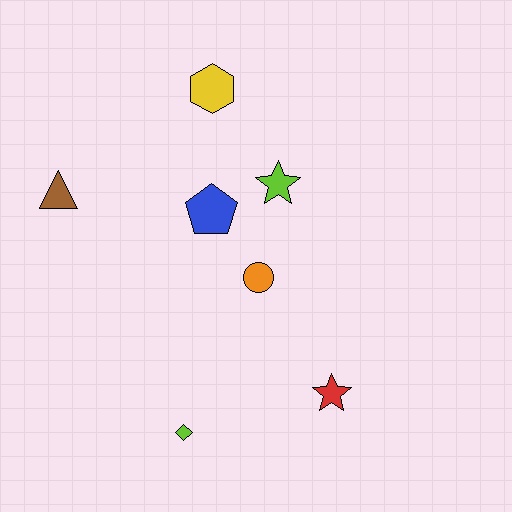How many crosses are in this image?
There are no crosses.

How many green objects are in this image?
There are no green objects.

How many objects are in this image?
There are 7 objects.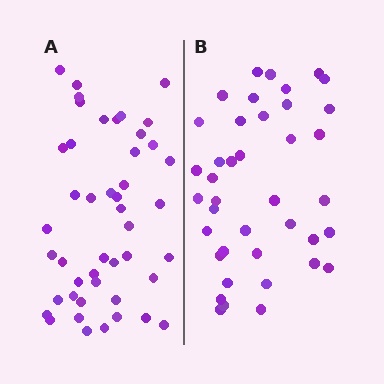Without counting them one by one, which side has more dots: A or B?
Region A (the left region) has more dots.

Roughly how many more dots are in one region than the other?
Region A has about 6 more dots than region B.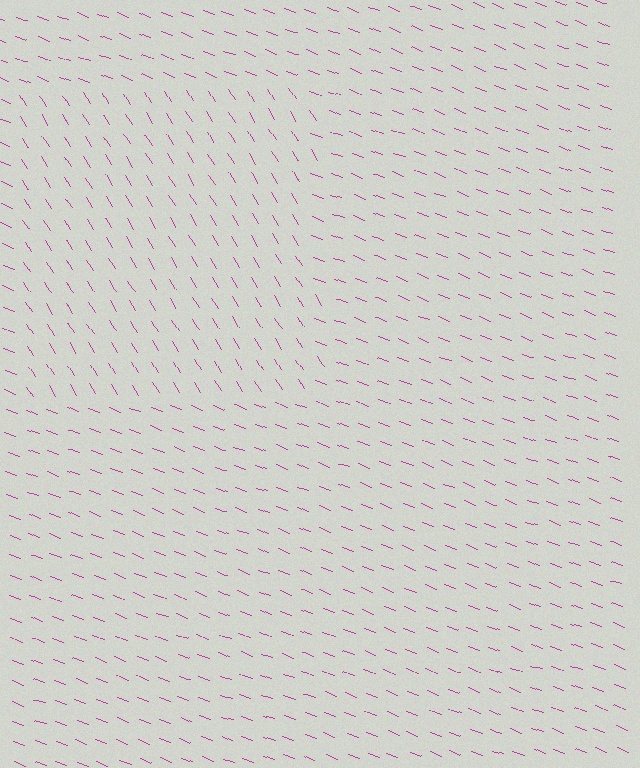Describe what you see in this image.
The image is filled with small magenta line segments. A rectangle region in the image has lines oriented differently from the surrounding lines, creating a visible texture boundary.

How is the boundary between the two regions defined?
The boundary is defined purely by a change in line orientation (approximately 37 degrees difference). All lines are the same color and thickness.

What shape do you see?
I see a rectangle.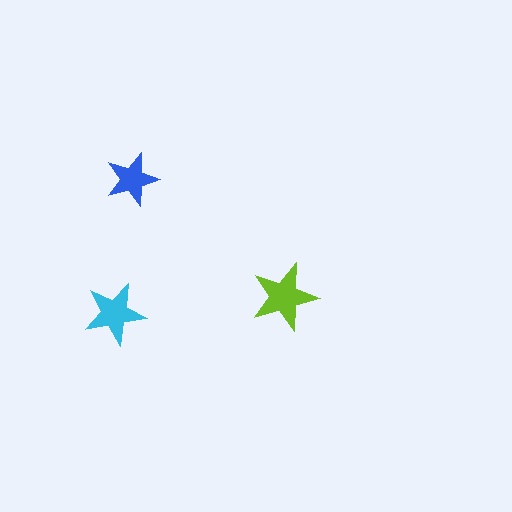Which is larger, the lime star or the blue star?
The lime one.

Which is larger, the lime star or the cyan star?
The lime one.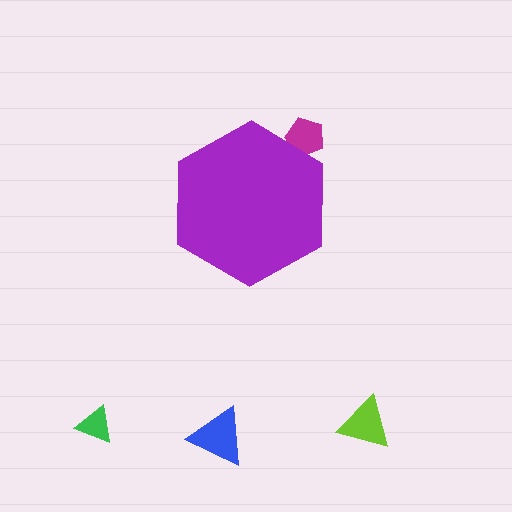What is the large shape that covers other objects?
A purple hexagon.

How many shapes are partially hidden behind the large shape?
1 shape is partially hidden.